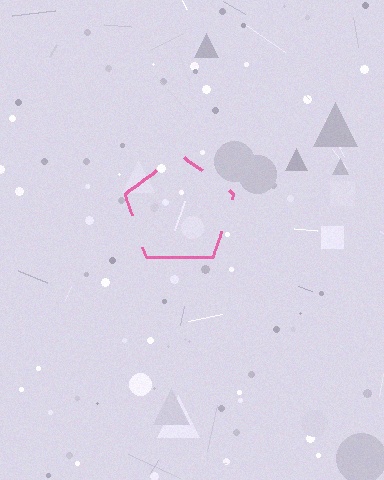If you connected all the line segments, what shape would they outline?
They would outline a pentagon.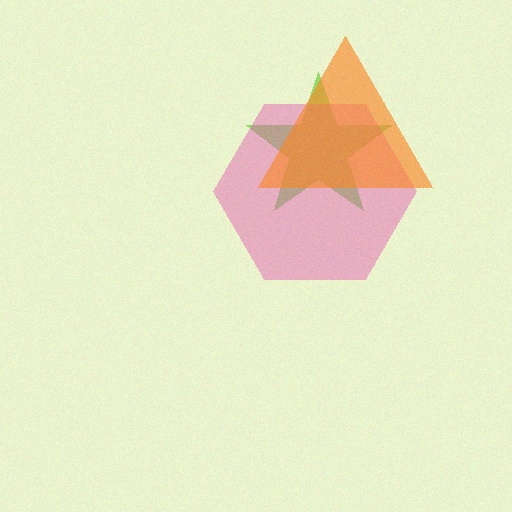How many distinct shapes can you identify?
There are 3 distinct shapes: a lime star, a pink hexagon, an orange triangle.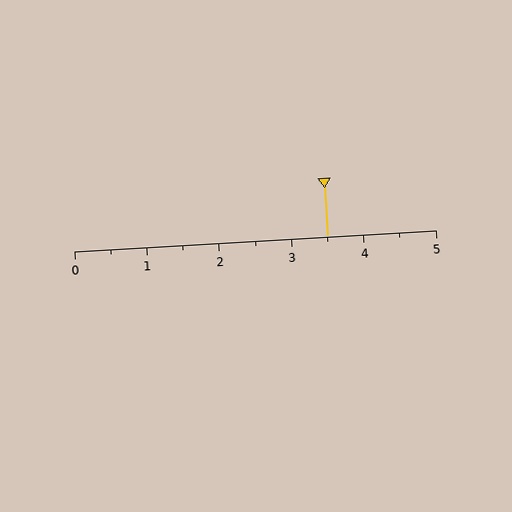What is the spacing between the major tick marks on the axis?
The major ticks are spaced 1 apart.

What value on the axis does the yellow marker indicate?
The marker indicates approximately 3.5.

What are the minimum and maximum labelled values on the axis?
The axis runs from 0 to 5.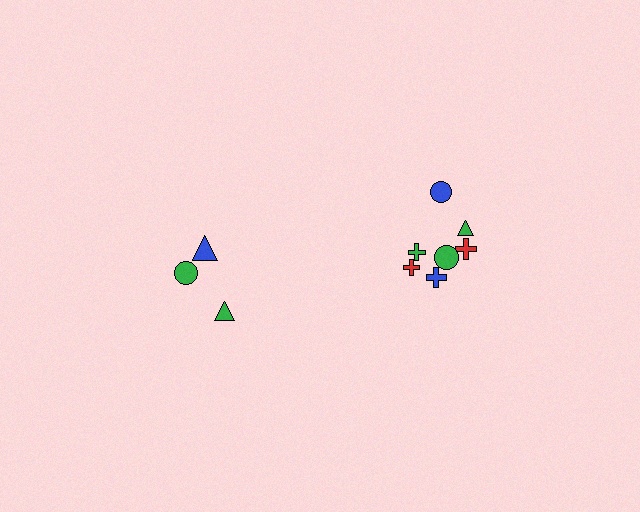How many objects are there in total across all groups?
There are 10 objects.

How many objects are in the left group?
There are 3 objects.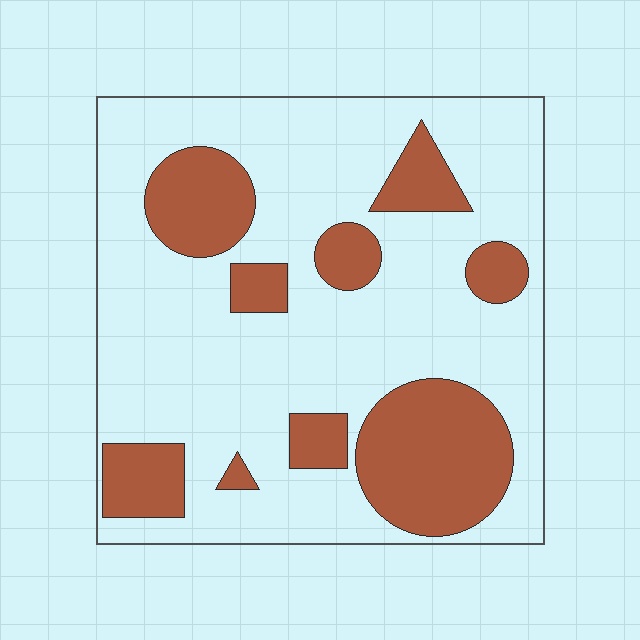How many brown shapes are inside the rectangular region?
9.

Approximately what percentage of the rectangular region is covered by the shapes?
Approximately 25%.